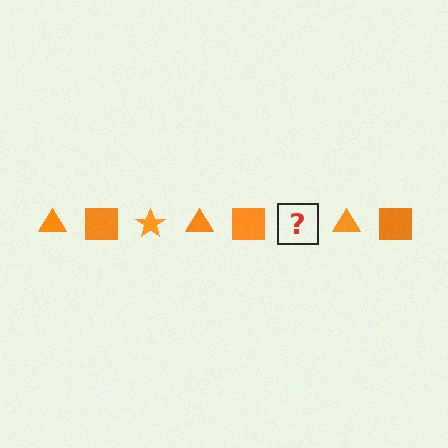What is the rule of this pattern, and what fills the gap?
The rule is that the pattern cycles through triangle, square, star shapes in orange. The gap should be filled with an orange star.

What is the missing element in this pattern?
The missing element is an orange star.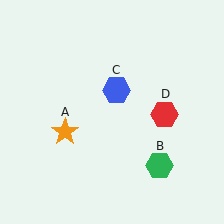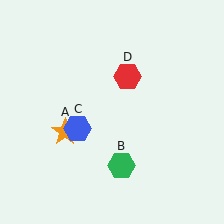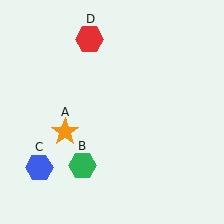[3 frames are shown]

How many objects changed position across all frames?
3 objects changed position: green hexagon (object B), blue hexagon (object C), red hexagon (object D).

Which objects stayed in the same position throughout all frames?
Orange star (object A) remained stationary.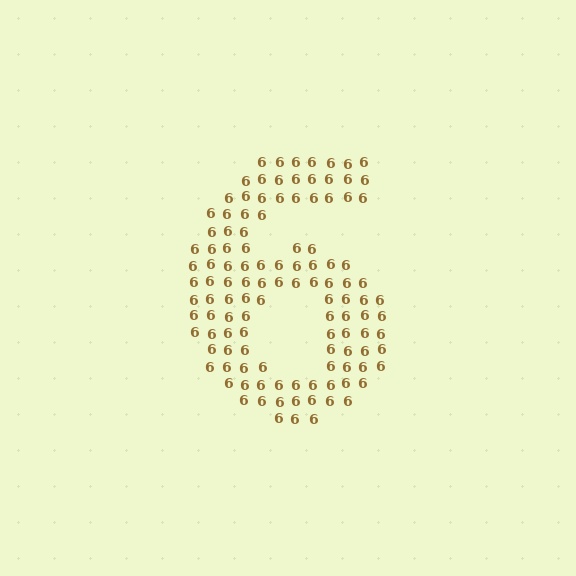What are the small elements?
The small elements are digit 6's.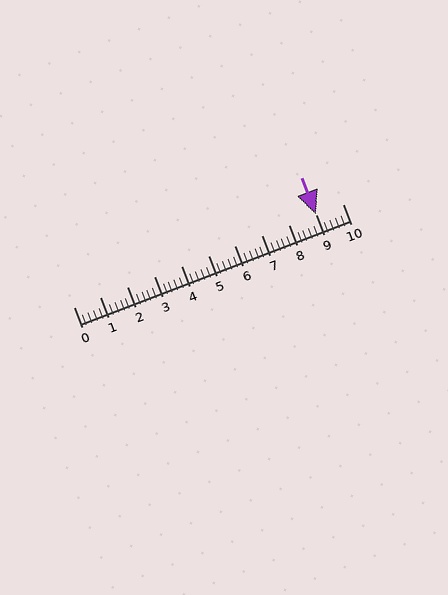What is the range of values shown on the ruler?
The ruler shows values from 0 to 10.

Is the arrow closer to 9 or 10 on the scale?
The arrow is closer to 9.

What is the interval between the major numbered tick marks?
The major tick marks are spaced 1 units apart.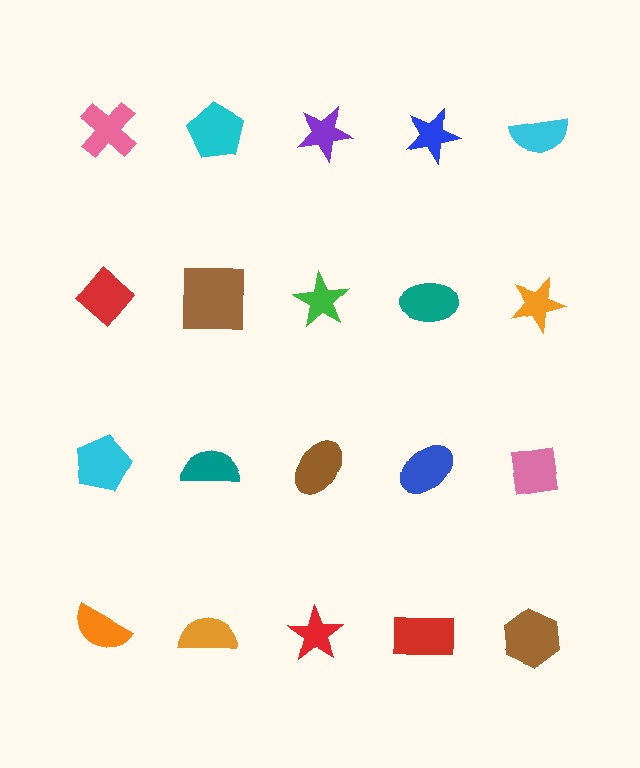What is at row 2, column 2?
A brown square.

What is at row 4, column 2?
An orange semicircle.